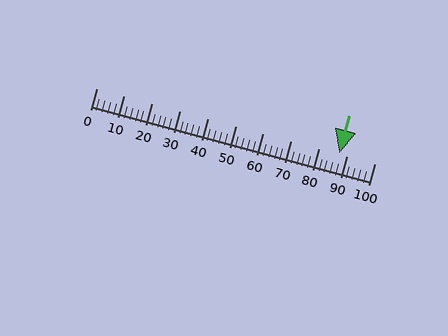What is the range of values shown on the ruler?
The ruler shows values from 0 to 100.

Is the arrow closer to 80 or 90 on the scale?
The arrow is closer to 90.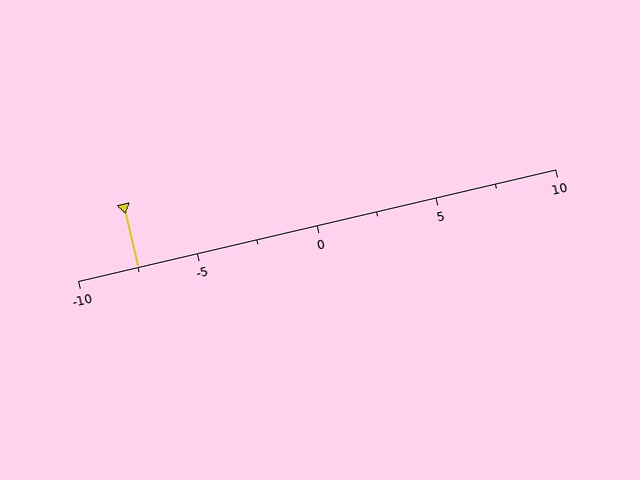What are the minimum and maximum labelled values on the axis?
The axis runs from -10 to 10.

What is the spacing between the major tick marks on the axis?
The major ticks are spaced 5 apart.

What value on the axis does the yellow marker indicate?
The marker indicates approximately -7.5.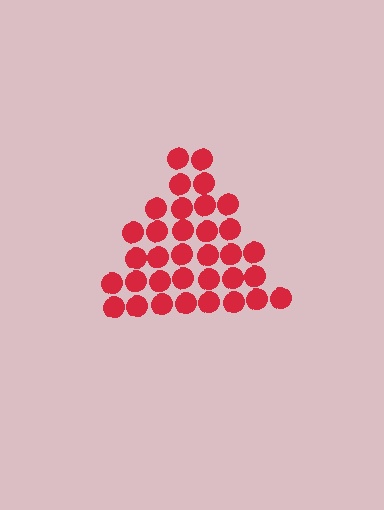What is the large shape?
The large shape is a triangle.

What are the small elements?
The small elements are circles.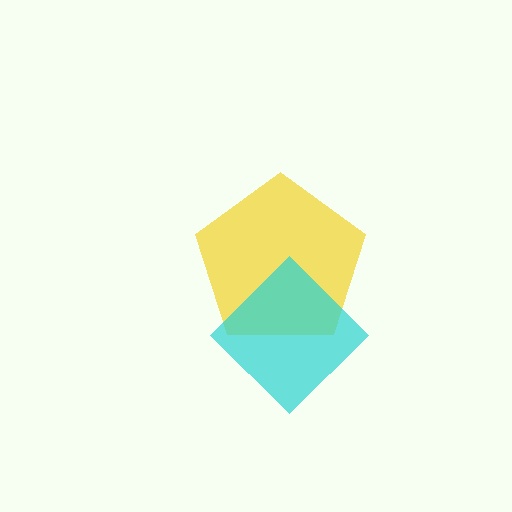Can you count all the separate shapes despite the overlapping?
Yes, there are 2 separate shapes.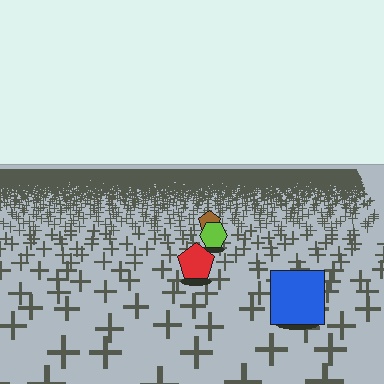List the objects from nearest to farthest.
From nearest to farthest: the blue square, the red pentagon, the lime hexagon, the brown pentagon.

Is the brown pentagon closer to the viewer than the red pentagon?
No. The red pentagon is closer — you can tell from the texture gradient: the ground texture is coarser near it.